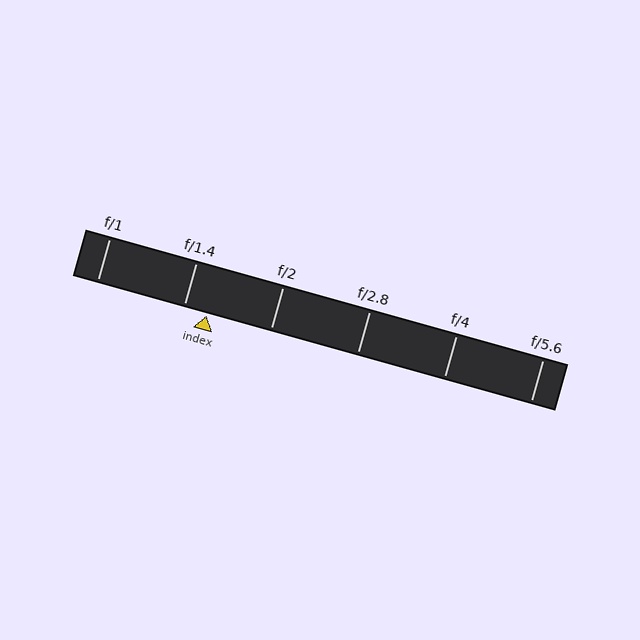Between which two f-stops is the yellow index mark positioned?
The index mark is between f/1.4 and f/2.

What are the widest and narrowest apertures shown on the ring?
The widest aperture shown is f/1 and the narrowest is f/5.6.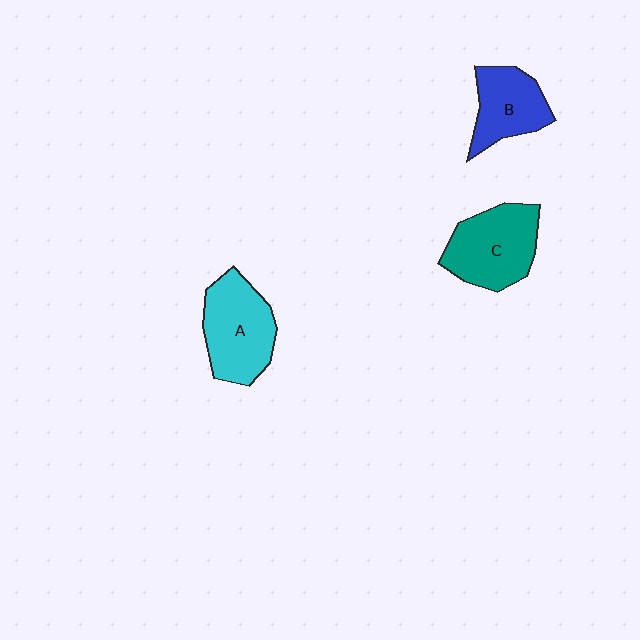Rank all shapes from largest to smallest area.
From largest to smallest: C (teal), A (cyan), B (blue).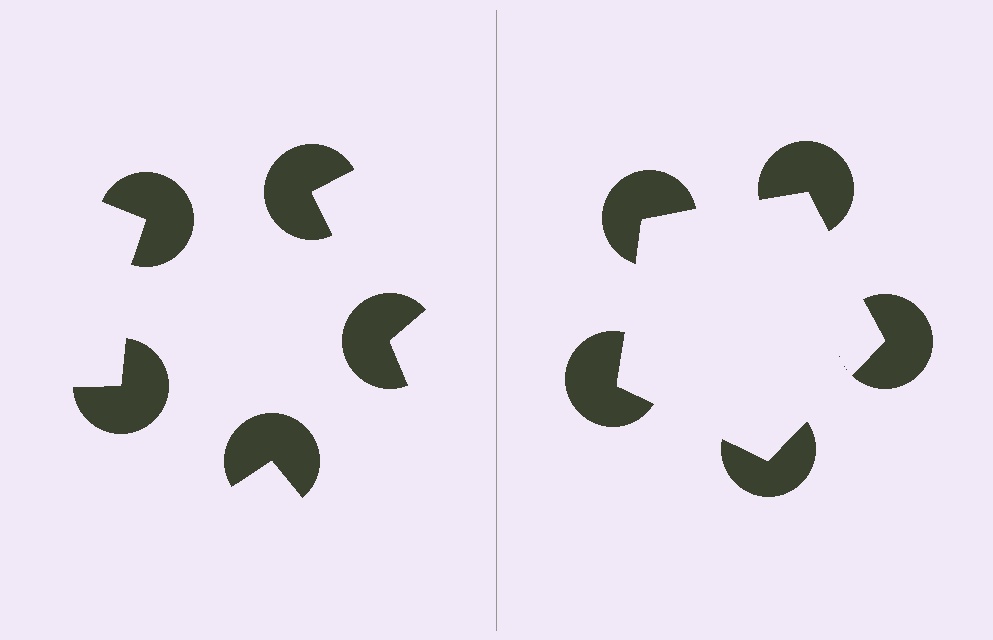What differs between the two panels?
The pac-man discs are positioned identically on both sides; only the wedge orientations differ. On the right they align to a pentagon; on the left they are misaligned.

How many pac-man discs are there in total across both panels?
10 — 5 on each side.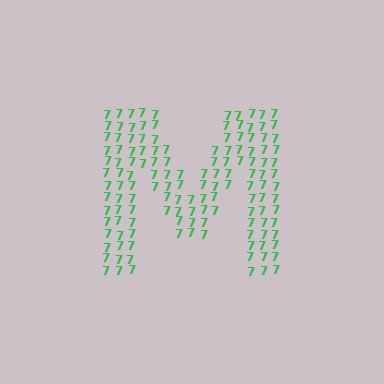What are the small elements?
The small elements are digit 7's.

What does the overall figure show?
The overall figure shows the letter M.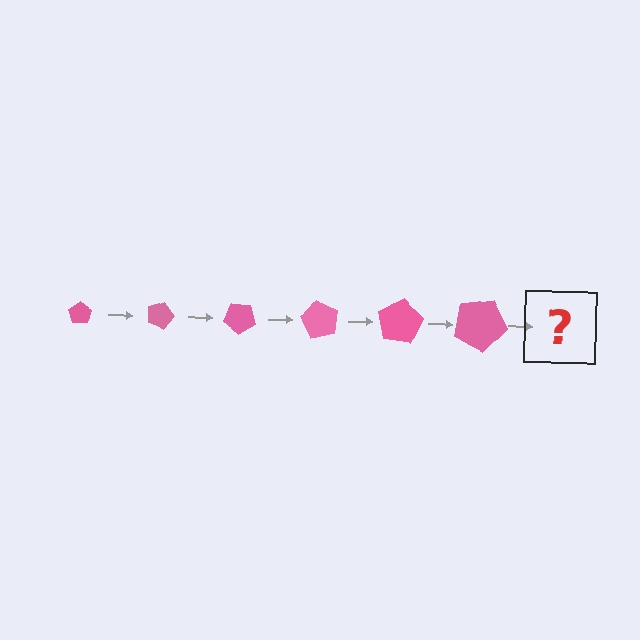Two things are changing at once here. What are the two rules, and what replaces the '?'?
The two rules are that the pentagon grows larger each step and it rotates 20 degrees each step. The '?' should be a pentagon, larger than the previous one and rotated 120 degrees from the start.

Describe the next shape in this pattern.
It should be a pentagon, larger than the previous one and rotated 120 degrees from the start.